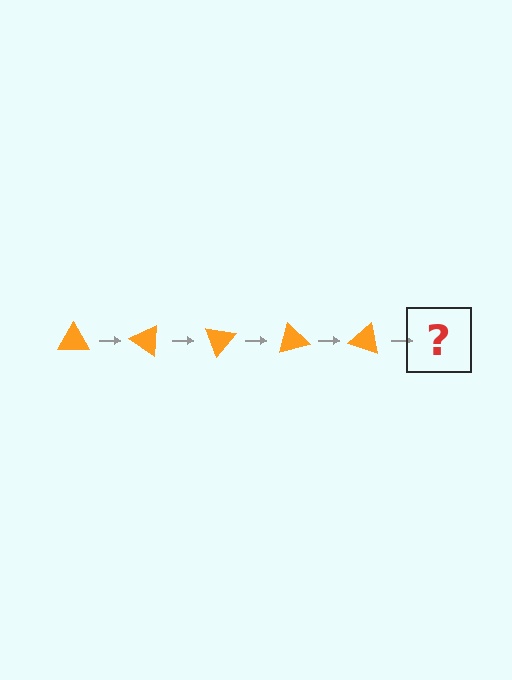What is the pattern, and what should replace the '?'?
The pattern is that the triangle rotates 35 degrees each step. The '?' should be an orange triangle rotated 175 degrees.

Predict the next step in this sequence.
The next step is an orange triangle rotated 175 degrees.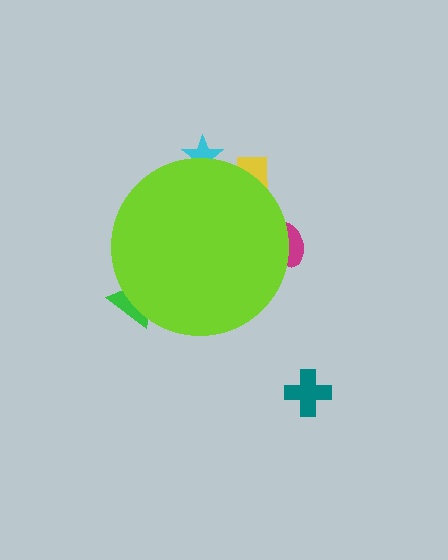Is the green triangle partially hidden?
Yes, the green triangle is partially hidden behind the lime circle.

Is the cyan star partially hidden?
Yes, the cyan star is partially hidden behind the lime circle.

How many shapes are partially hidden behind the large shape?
4 shapes are partially hidden.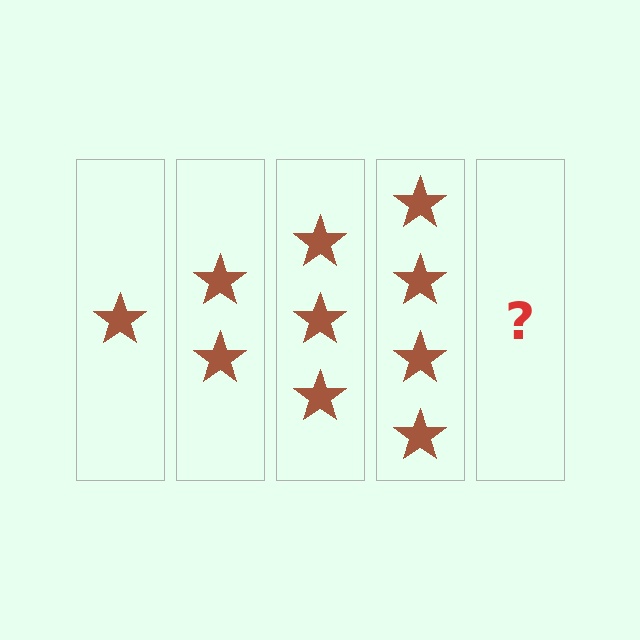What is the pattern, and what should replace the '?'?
The pattern is that each step adds one more star. The '?' should be 5 stars.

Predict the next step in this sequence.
The next step is 5 stars.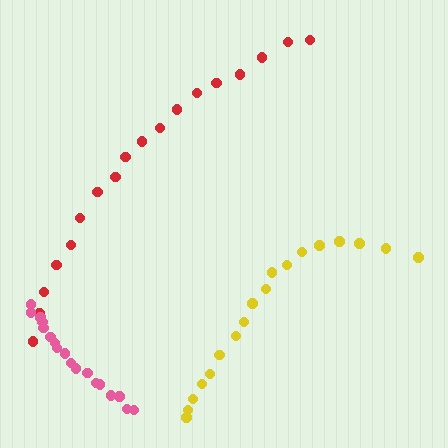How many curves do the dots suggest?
There are 3 distinct paths.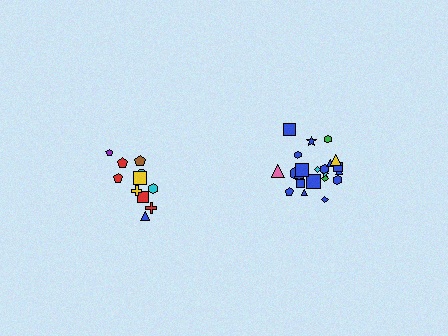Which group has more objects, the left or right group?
The right group.